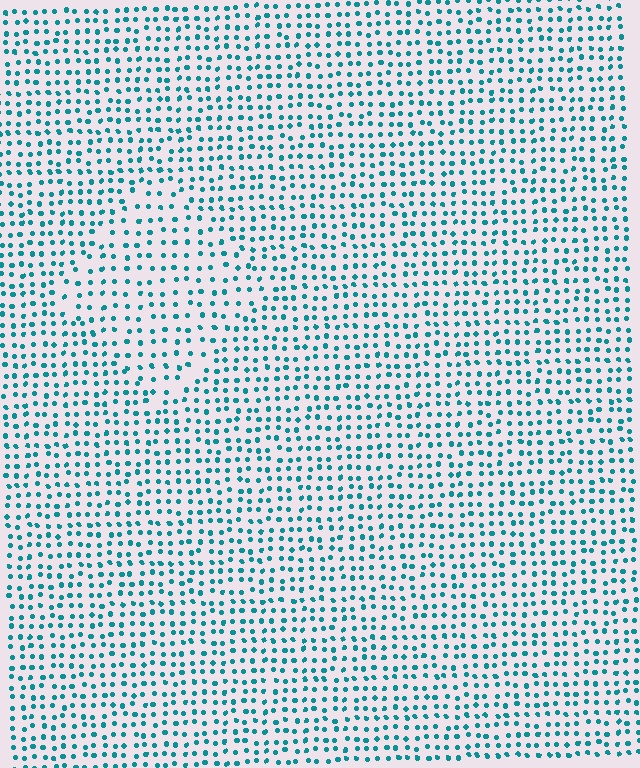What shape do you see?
I see a diamond.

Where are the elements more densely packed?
The elements are more densely packed outside the diamond boundary.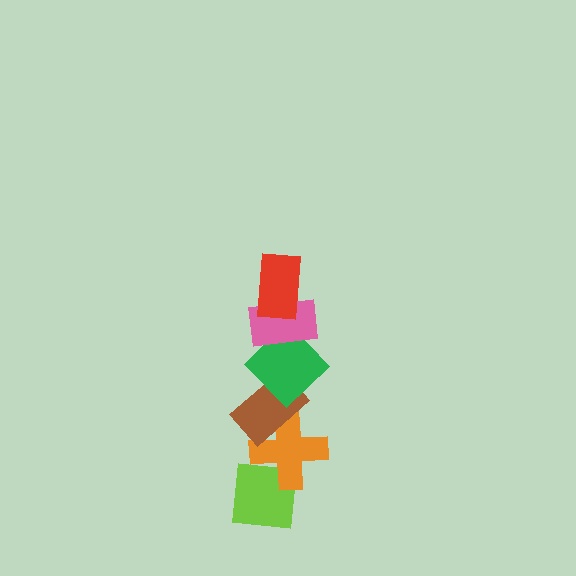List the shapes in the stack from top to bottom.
From top to bottom: the red rectangle, the pink rectangle, the green diamond, the brown rectangle, the orange cross, the lime square.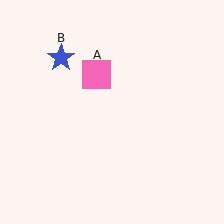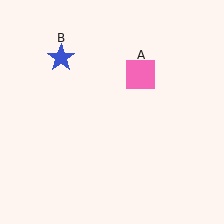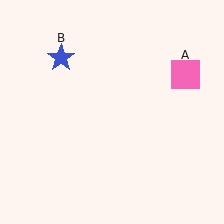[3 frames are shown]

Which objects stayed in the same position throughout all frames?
Blue star (object B) remained stationary.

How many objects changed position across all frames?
1 object changed position: pink square (object A).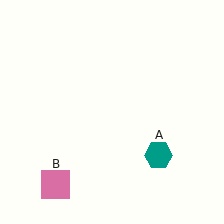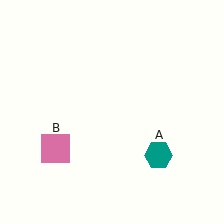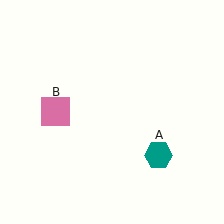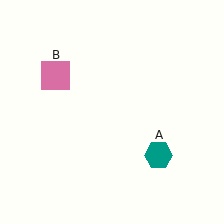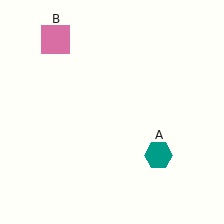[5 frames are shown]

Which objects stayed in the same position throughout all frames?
Teal hexagon (object A) remained stationary.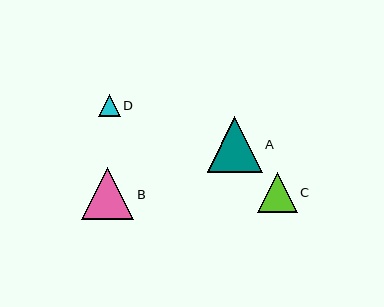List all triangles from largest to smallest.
From largest to smallest: A, B, C, D.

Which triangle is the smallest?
Triangle D is the smallest with a size of approximately 22 pixels.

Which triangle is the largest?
Triangle A is the largest with a size of approximately 55 pixels.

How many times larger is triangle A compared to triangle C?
Triangle A is approximately 1.4 times the size of triangle C.